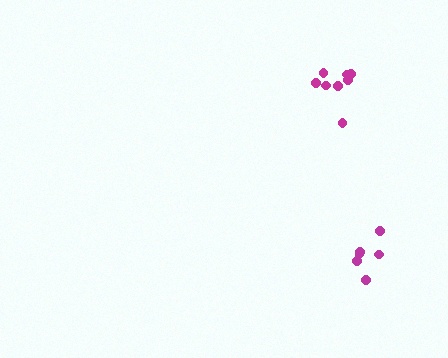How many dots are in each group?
Group 1: 6 dots, Group 2: 8 dots (14 total).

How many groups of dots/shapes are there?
There are 2 groups.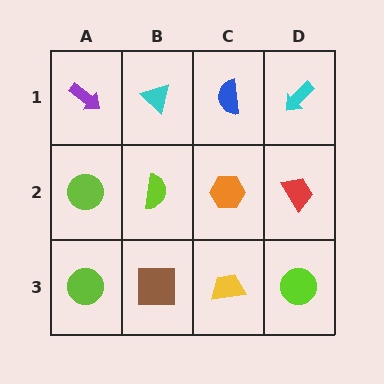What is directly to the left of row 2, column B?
A lime circle.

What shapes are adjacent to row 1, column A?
A lime circle (row 2, column A), a cyan triangle (row 1, column B).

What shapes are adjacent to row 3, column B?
A lime semicircle (row 2, column B), a lime circle (row 3, column A), a yellow trapezoid (row 3, column C).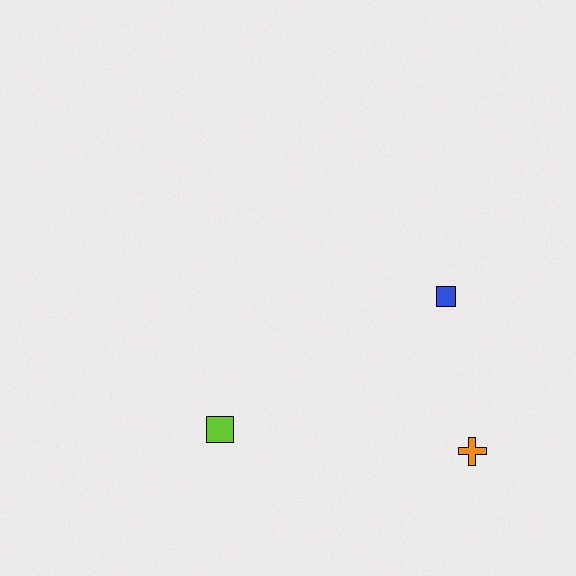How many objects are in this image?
There are 3 objects.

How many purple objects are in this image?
There are no purple objects.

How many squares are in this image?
There are 2 squares.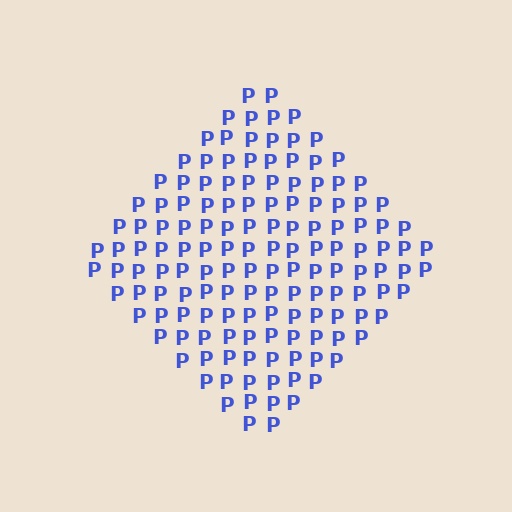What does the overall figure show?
The overall figure shows a diamond.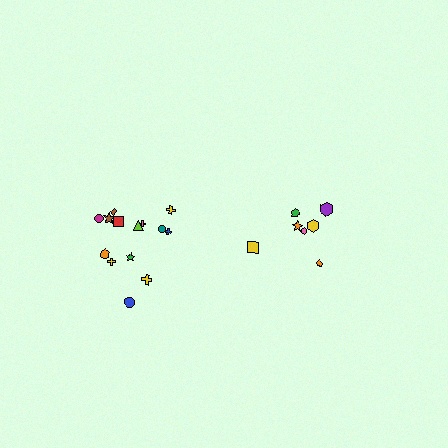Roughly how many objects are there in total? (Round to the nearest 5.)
Roughly 20 objects in total.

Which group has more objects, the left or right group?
The left group.